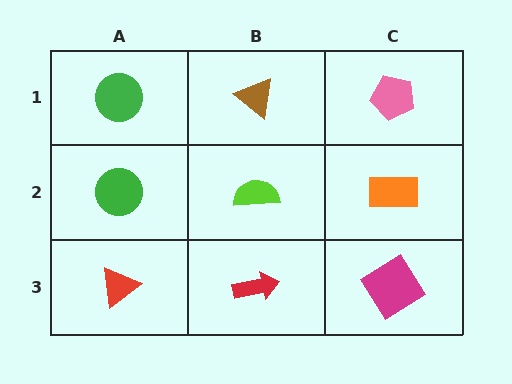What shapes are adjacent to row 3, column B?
A lime semicircle (row 2, column B), a red triangle (row 3, column A), a magenta diamond (row 3, column C).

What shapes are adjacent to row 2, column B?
A brown triangle (row 1, column B), a red arrow (row 3, column B), a green circle (row 2, column A), an orange rectangle (row 2, column C).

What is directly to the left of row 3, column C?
A red arrow.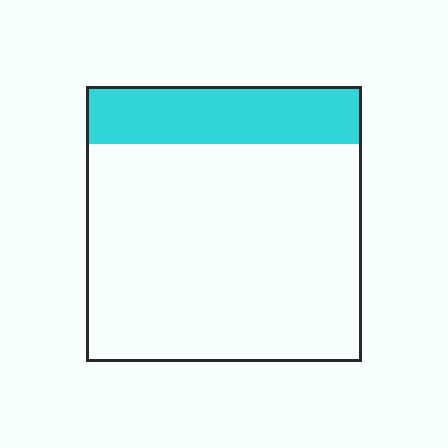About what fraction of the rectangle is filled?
About one fifth (1/5).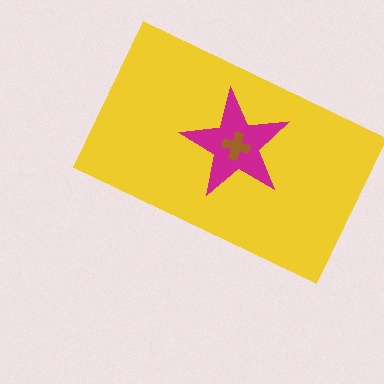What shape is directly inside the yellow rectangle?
The magenta star.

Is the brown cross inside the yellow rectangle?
Yes.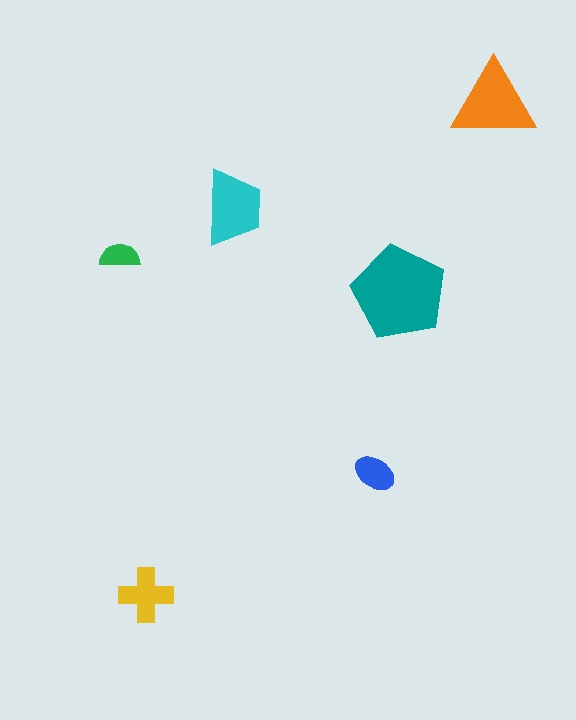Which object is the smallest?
The green semicircle.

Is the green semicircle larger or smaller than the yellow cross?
Smaller.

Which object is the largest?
The teal pentagon.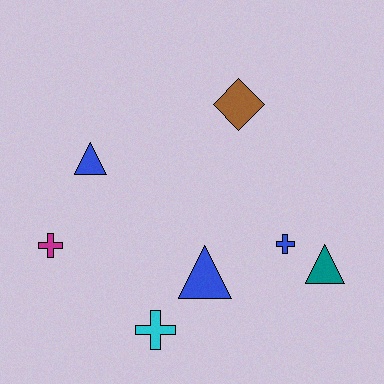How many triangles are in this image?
There are 3 triangles.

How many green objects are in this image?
There are no green objects.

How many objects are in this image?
There are 7 objects.